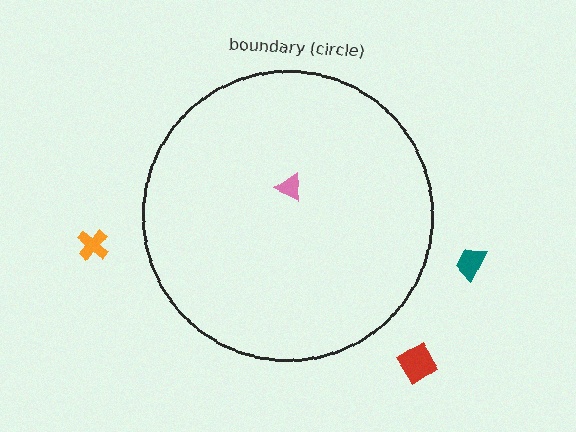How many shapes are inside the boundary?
1 inside, 3 outside.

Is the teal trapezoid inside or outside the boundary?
Outside.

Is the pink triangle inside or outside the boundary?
Inside.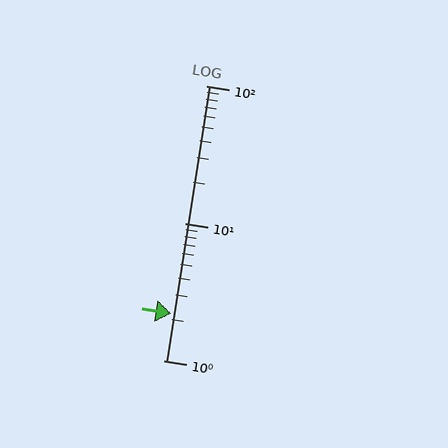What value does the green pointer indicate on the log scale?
The pointer indicates approximately 2.2.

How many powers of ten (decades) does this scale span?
The scale spans 2 decades, from 1 to 100.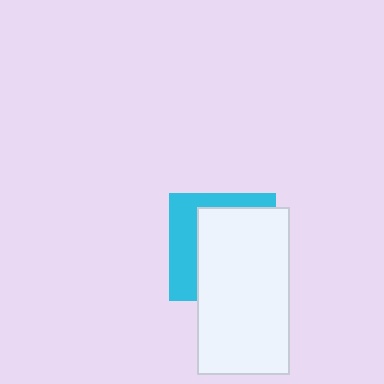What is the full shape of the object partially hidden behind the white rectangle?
The partially hidden object is a cyan square.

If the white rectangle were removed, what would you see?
You would see the complete cyan square.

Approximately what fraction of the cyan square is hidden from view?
Roughly 64% of the cyan square is hidden behind the white rectangle.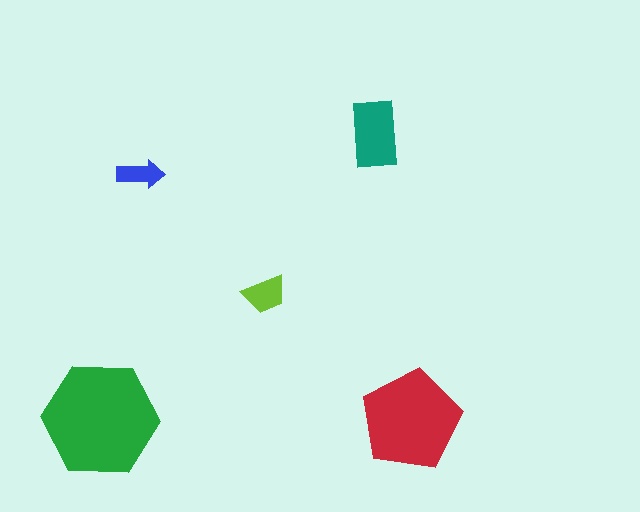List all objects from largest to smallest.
The green hexagon, the red pentagon, the teal rectangle, the lime trapezoid, the blue arrow.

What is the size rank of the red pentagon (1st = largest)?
2nd.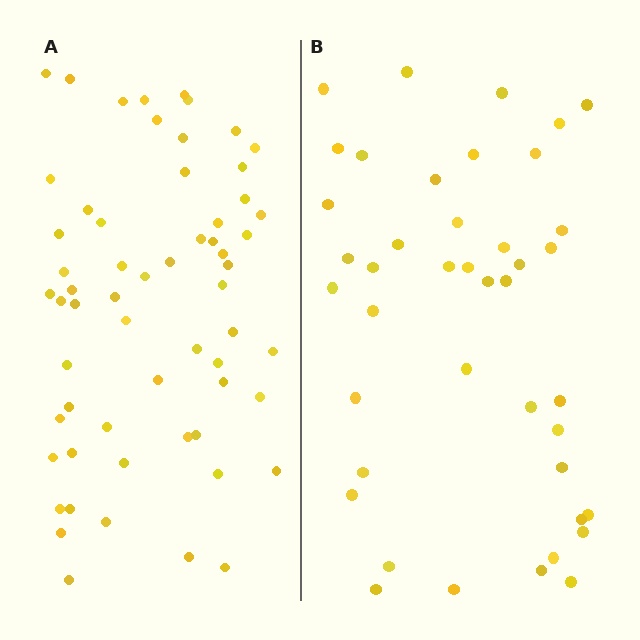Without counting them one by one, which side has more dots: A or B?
Region A (the left region) has more dots.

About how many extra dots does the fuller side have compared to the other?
Region A has approximately 20 more dots than region B.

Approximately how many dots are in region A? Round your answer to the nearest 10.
About 60 dots.